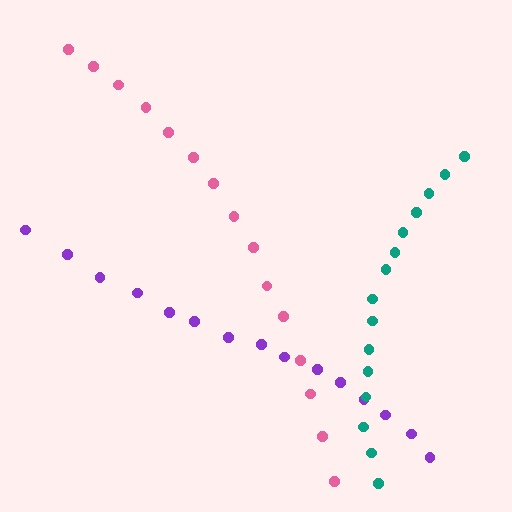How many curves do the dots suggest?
There are 3 distinct paths.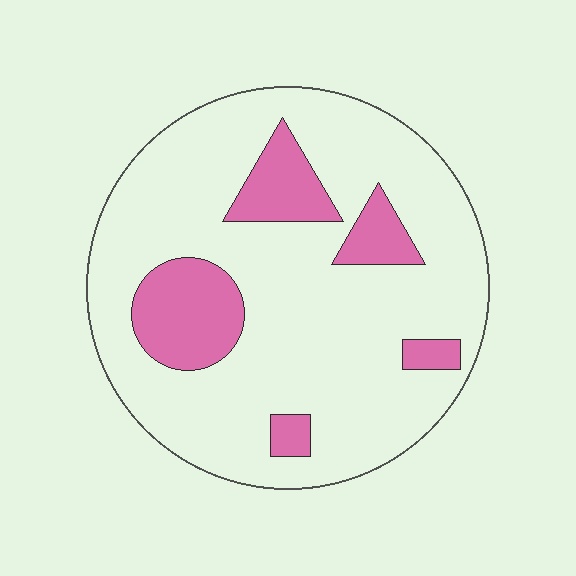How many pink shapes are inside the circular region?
5.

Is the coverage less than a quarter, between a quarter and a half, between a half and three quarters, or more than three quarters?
Less than a quarter.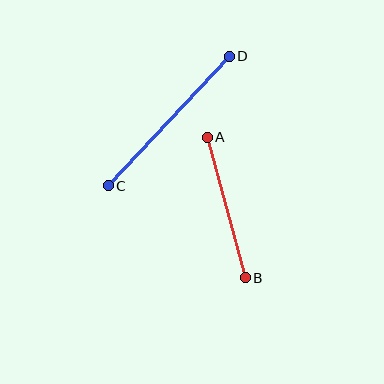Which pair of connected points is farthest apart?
Points C and D are farthest apart.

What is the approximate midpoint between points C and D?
The midpoint is at approximately (169, 121) pixels.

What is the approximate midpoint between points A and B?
The midpoint is at approximately (226, 207) pixels.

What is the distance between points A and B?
The distance is approximately 145 pixels.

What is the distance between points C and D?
The distance is approximately 177 pixels.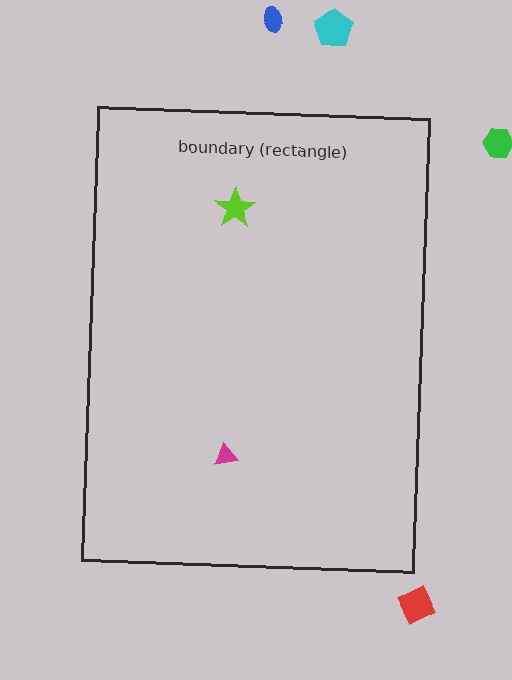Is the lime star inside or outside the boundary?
Inside.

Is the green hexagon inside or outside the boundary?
Outside.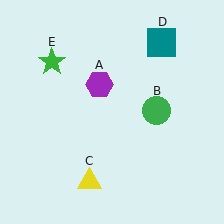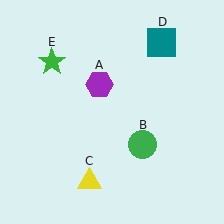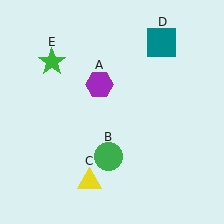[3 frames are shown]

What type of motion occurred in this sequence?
The green circle (object B) rotated clockwise around the center of the scene.